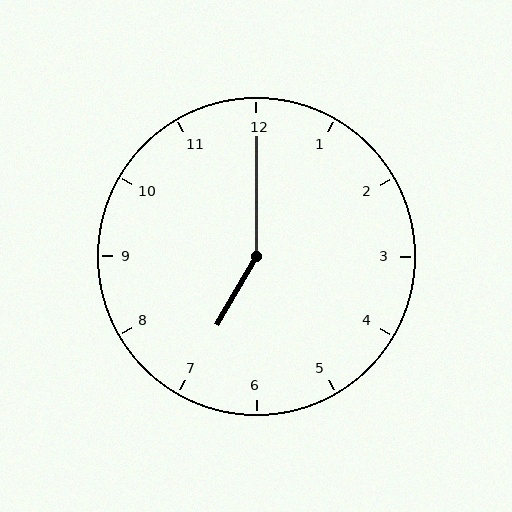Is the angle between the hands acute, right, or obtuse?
It is obtuse.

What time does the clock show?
7:00.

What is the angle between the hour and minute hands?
Approximately 150 degrees.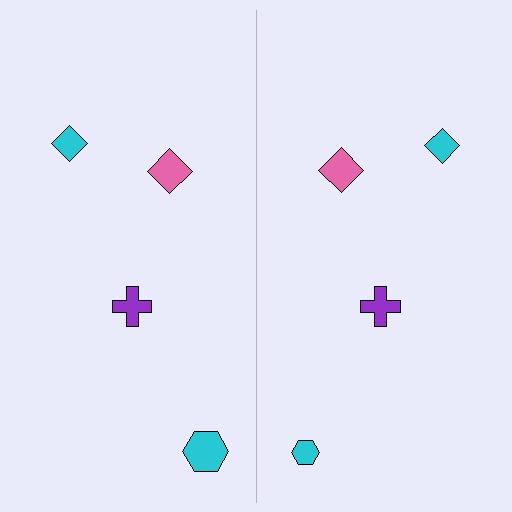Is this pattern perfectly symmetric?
No, the pattern is not perfectly symmetric. The cyan hexagon on the right side has a different size than its mirror counterpart.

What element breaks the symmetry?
The cyan hexagon on the right side has a different size than its mirror counterpart.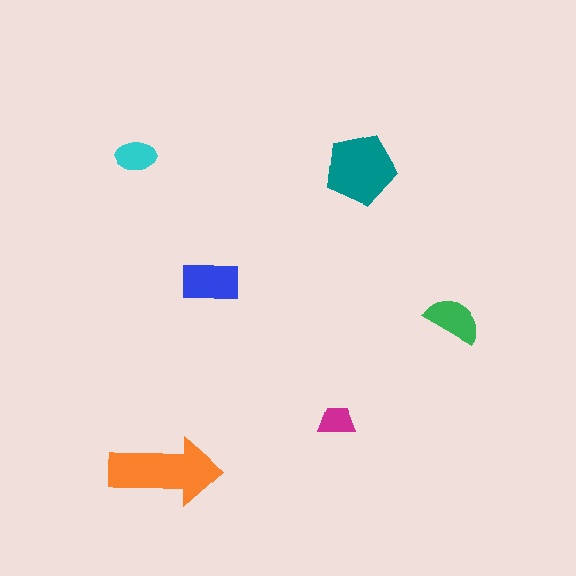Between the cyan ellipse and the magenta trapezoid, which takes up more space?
The cyan ellipse.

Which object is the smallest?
The magenta trapezoid.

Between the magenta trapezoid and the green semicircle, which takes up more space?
The green semicircle.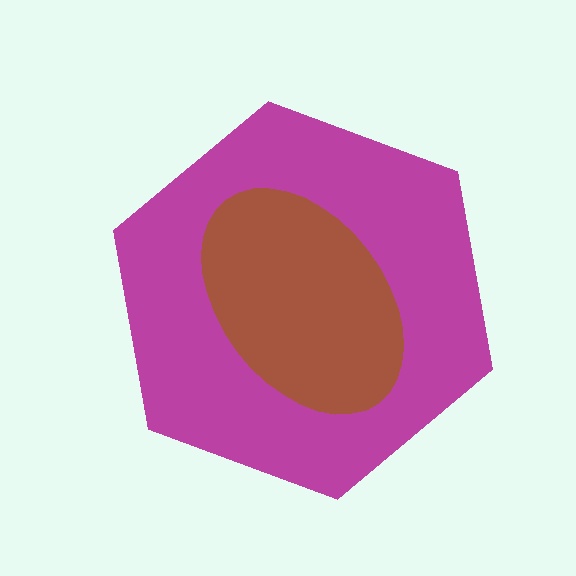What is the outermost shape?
The magenta hexagon.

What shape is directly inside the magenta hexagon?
The brown ellipse.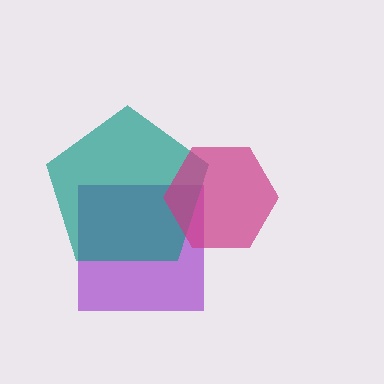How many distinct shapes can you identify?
There are 3 distinct shapes: a purple square, a teal pentagon, a magenta hexagon.